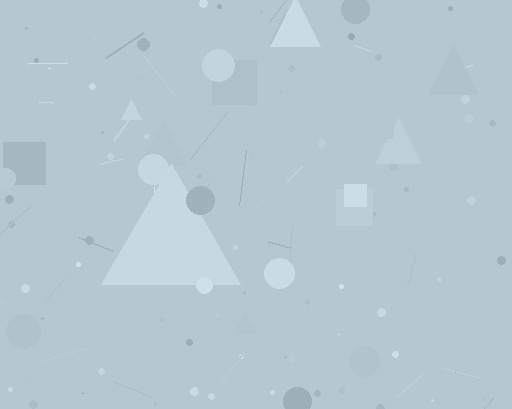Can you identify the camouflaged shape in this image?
The camouflaged shape is a triangle.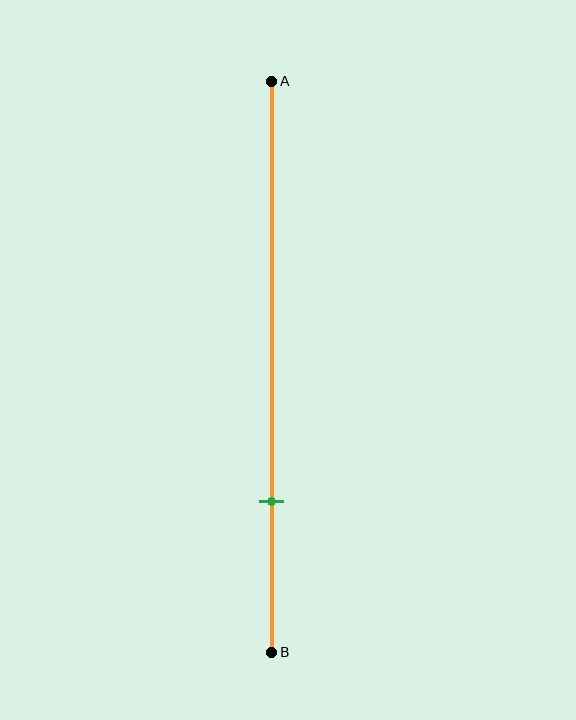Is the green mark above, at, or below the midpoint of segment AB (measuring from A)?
The green mark is below the midpoint of segment AB.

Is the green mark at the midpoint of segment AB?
No, the mark is at about 75% from A, not at the 50% midpoint.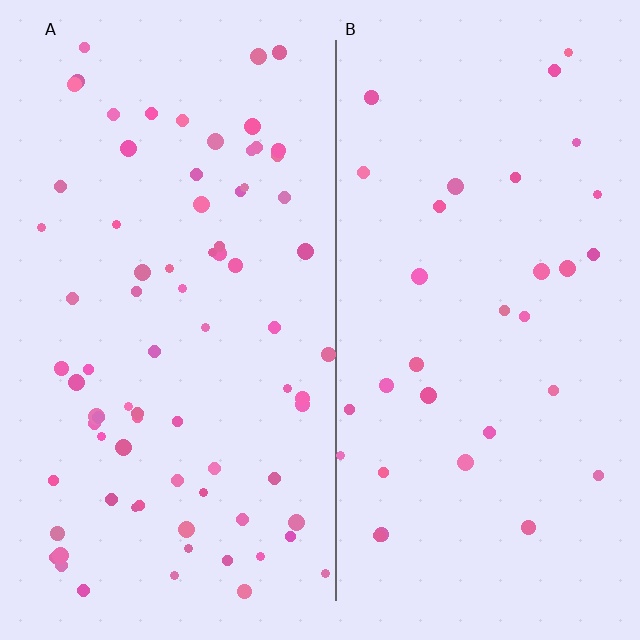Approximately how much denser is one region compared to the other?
Approximately 2.4× — region A over region B.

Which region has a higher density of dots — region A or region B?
A (the left).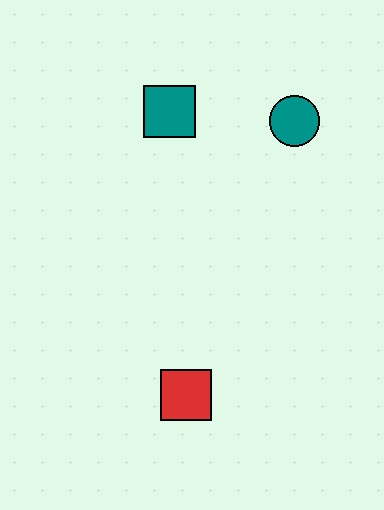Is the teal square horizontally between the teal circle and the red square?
No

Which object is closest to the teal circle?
The teal square is closest to the teal circle.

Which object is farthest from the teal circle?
The red square is farthest from the teal circle.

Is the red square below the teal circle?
Yes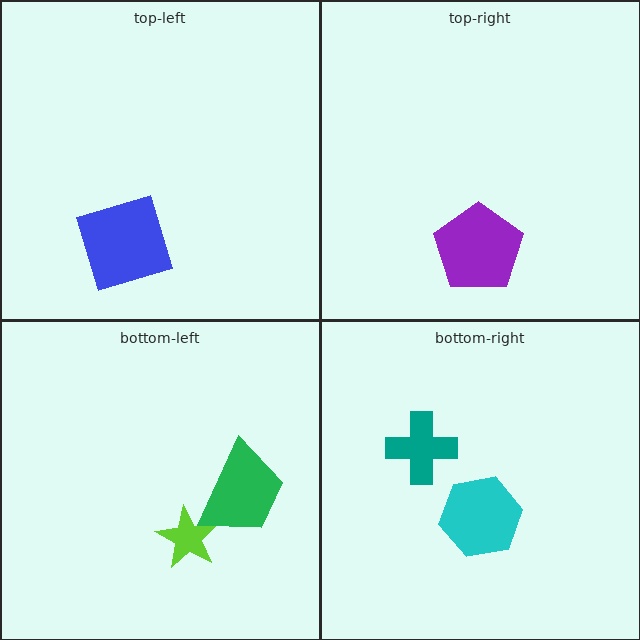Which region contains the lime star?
The bottom-left region.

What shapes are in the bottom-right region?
The teal cross, the cyan hexagon.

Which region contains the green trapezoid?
The bottom-left region.